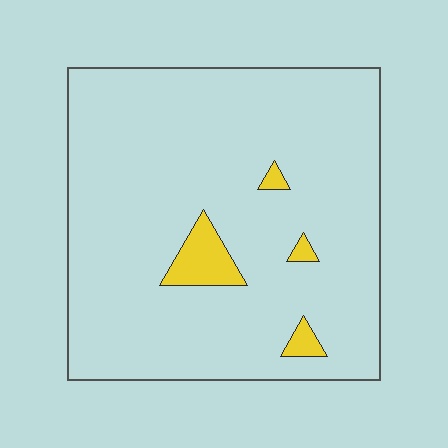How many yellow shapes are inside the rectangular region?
4.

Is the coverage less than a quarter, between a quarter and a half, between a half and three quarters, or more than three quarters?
Less than a quarter.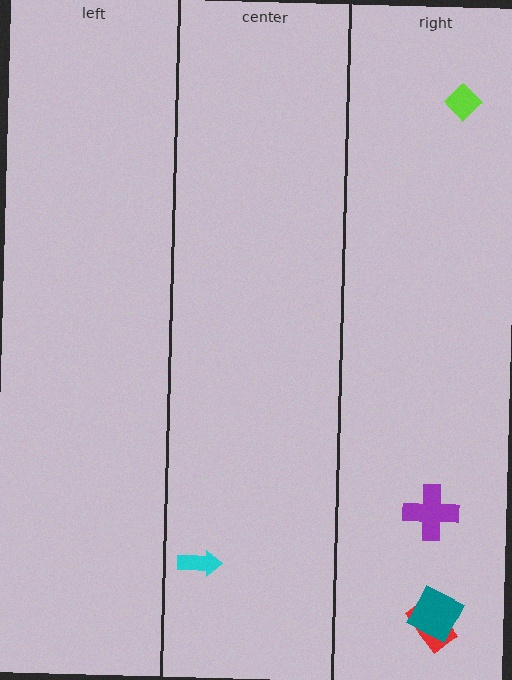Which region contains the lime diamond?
The right region.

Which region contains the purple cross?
The right region.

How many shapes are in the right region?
4.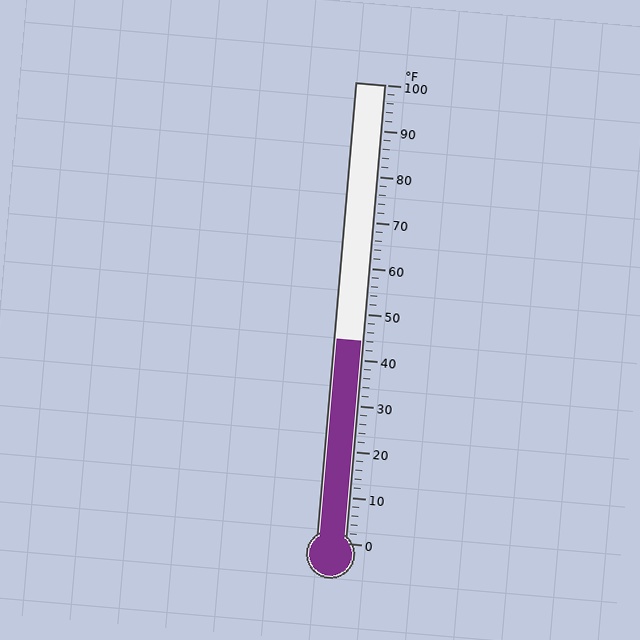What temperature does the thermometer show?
The thermometer shows approximately 44°F.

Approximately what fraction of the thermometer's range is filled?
The thermometer is filled to approximately 45% of its range.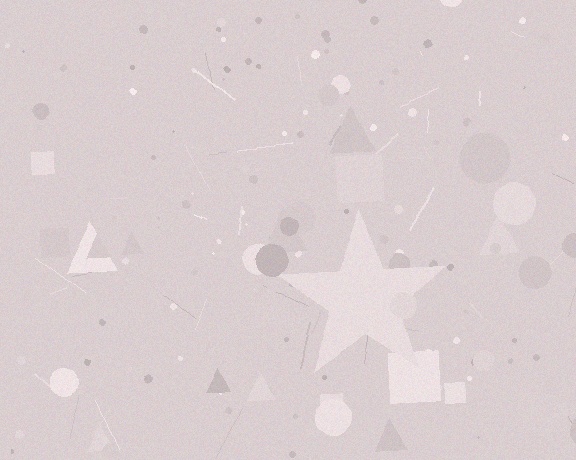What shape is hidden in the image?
A star is hidden in the image.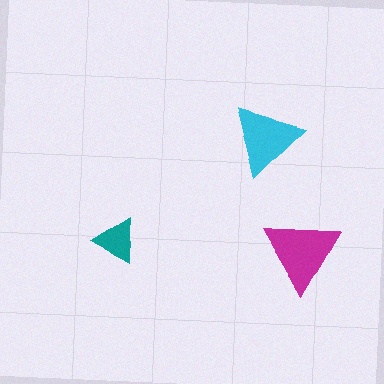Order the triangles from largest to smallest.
the magenta one, the cyan one, the teal one.